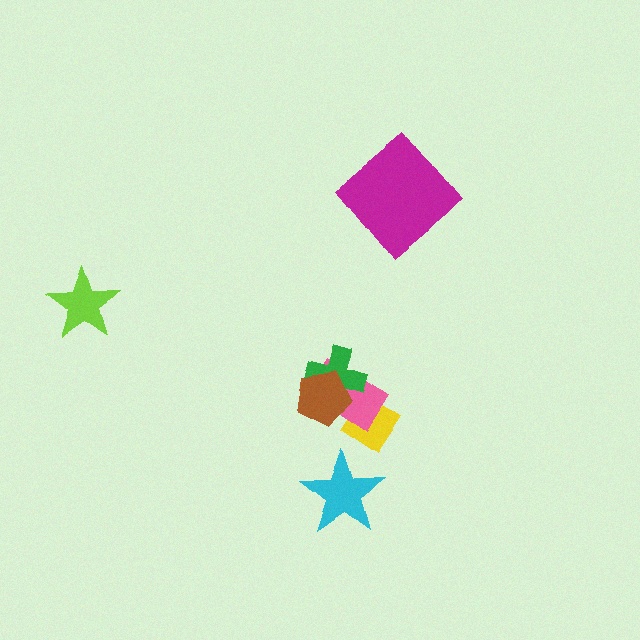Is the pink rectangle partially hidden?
Yes, it is partially covered by another shape.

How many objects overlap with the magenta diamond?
0 objects overlap with the magenta diamond.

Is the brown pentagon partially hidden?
No, no other shape covers it.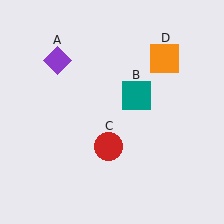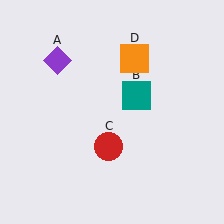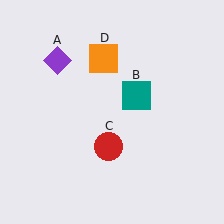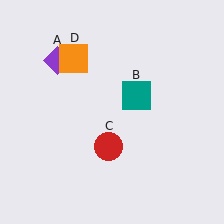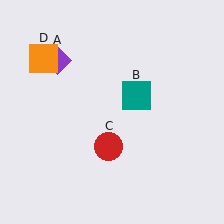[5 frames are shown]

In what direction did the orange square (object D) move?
The orange square (object D) moved left.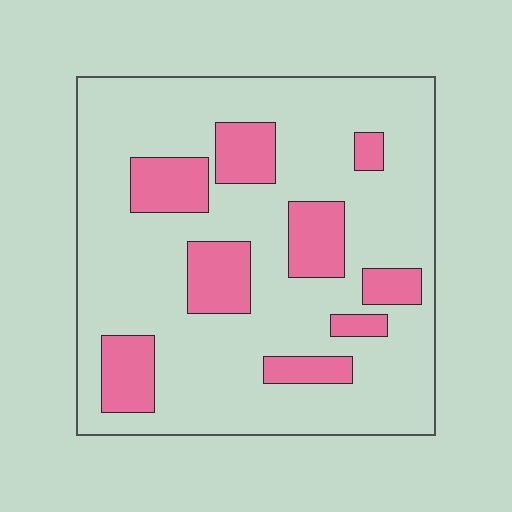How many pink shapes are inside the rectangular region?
9.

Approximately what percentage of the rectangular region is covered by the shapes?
Approximately 20%.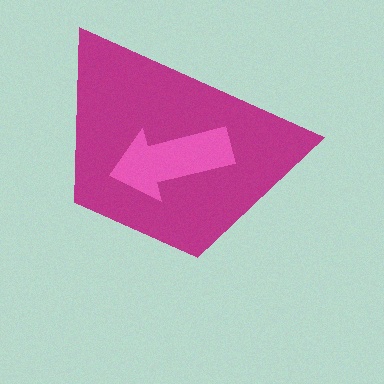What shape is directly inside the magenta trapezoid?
The pink arrow.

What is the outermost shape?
The magenta trapezoid.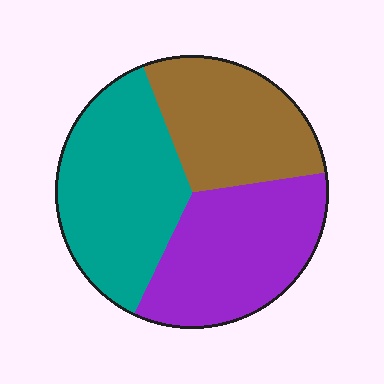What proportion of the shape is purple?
Purple covers roughly 35% of the shape.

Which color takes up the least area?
Brown, at roughly 30%.